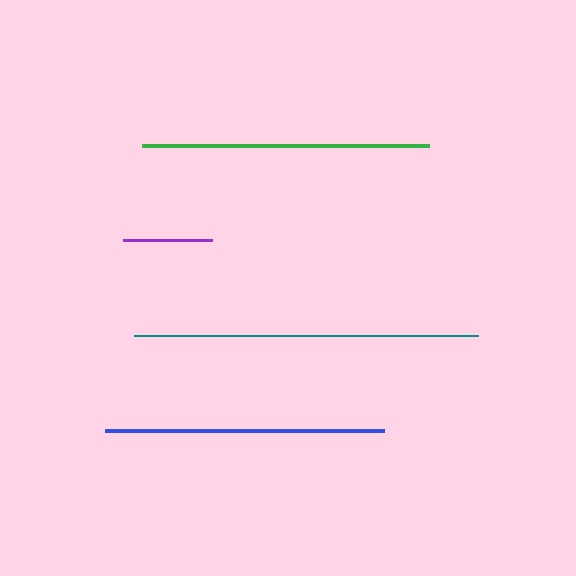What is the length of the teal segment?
The teal segment is approximately 344 pixels long.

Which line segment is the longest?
The teal line is the longest at approximately 344 pixels.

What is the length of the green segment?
The green segment is approximately 286 pixels long.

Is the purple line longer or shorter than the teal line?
The teal line is longer than the purple line.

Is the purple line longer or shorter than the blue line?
The blue line is longer than the purple line.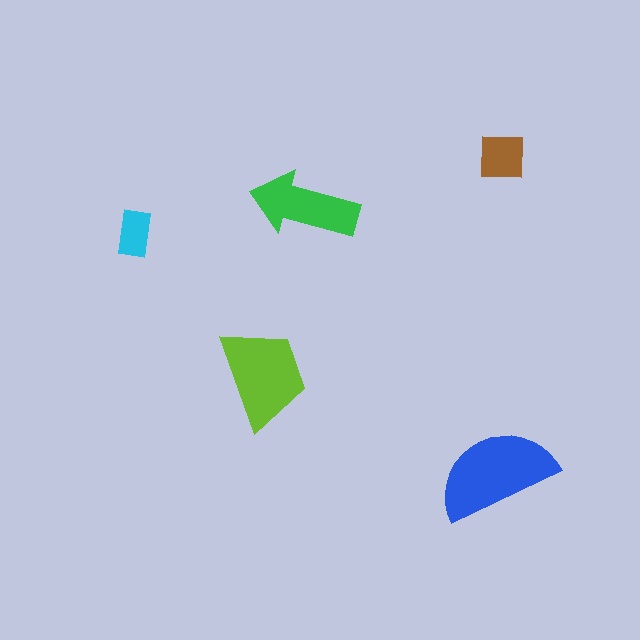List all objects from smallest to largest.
The cyan rectangle, the brown square, the green arrow, the lime trapezoid, the blue semicircle.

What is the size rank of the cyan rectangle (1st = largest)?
5th.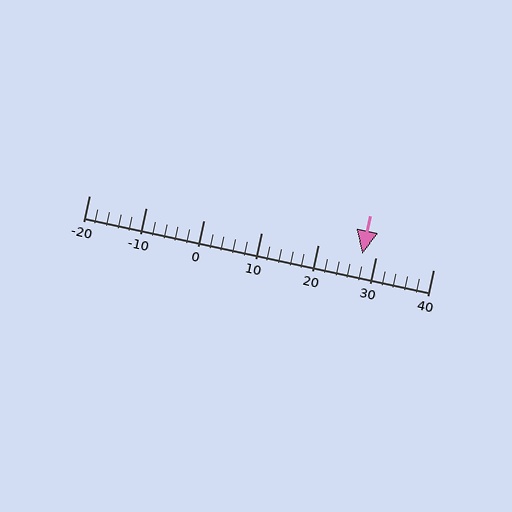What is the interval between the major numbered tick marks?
The major tick marks are spaced 10 units apart.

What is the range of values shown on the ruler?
The ruler shows values from -20 to 40.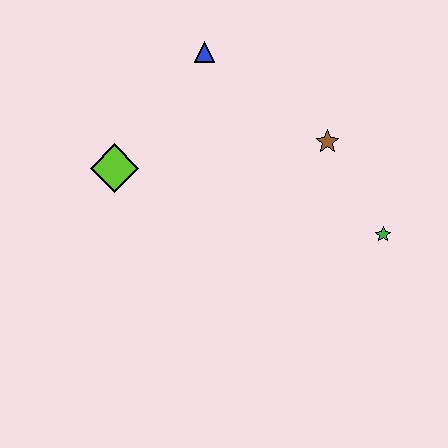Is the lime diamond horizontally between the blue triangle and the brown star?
No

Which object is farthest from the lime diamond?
The green star is farthest from the lime diamond.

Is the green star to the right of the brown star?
Yes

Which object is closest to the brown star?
The green star is closest to the brown star.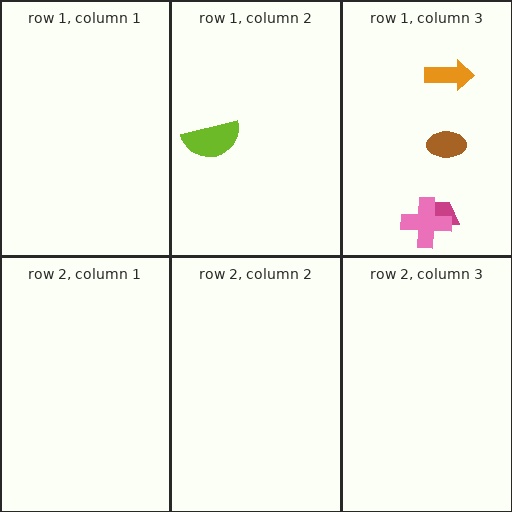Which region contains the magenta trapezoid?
The row 1, column 3 region.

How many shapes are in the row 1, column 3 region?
4.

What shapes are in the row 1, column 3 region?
The brown ellipse, the orange arrow, the magenta trapezoid, the pink cross.